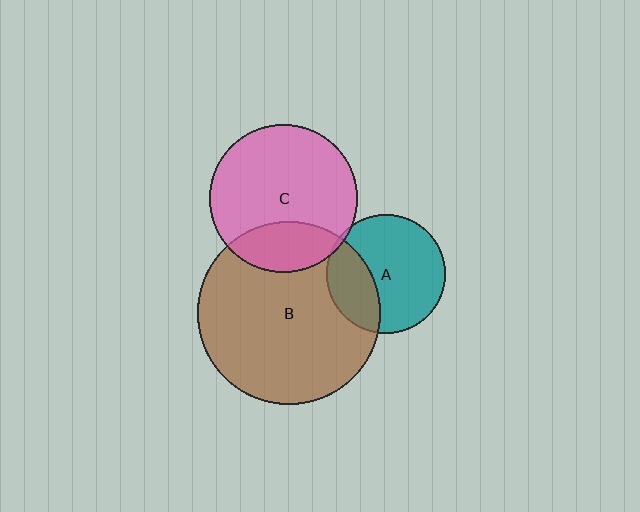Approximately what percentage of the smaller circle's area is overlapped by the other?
Approximately 25%.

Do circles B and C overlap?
Yes.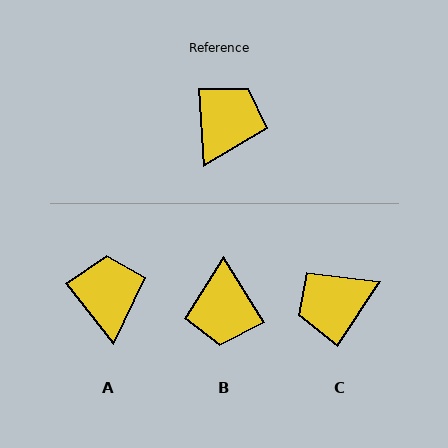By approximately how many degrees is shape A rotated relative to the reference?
Approximately 34 degrees counter-clockwise.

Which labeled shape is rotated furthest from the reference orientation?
B, about 153 degrees away.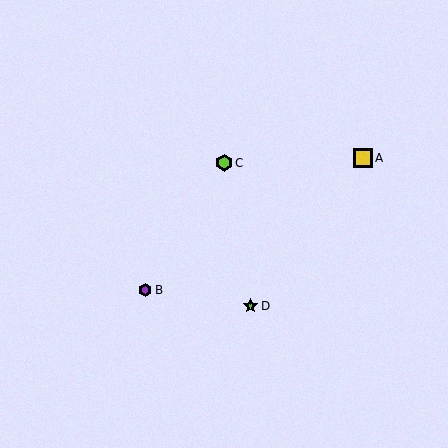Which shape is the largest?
The yellow square (labeled A) is the largest.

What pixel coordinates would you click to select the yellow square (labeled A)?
Click at (363, 158) to select the yellow square A.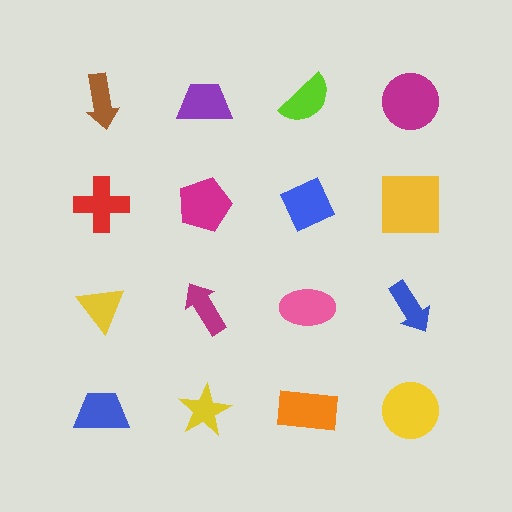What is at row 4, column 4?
A yellow circle.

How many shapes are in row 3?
4 shapes.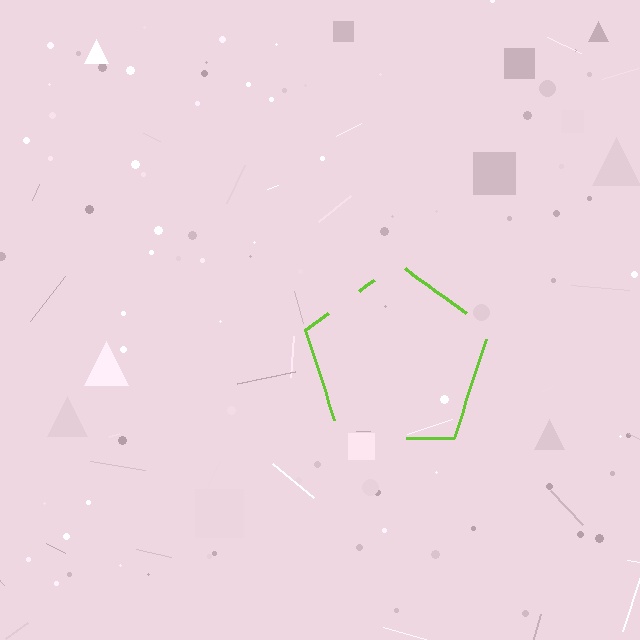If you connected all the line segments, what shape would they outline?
They would outline a pentagon.